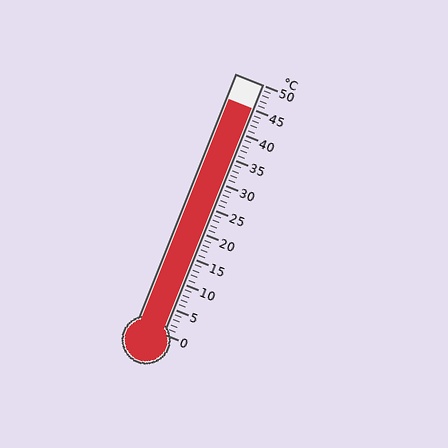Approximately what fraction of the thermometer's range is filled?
The thermometer is filled to approximately 90% of its range.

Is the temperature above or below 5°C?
The temperature is above 5°C.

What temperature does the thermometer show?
The thermometer shows approximately 45°C.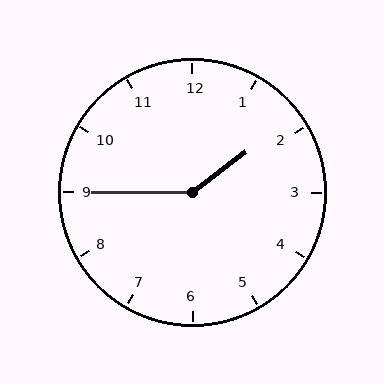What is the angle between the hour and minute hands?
Approximately 142 degrees.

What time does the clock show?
1:45.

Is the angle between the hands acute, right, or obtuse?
It is obtuse.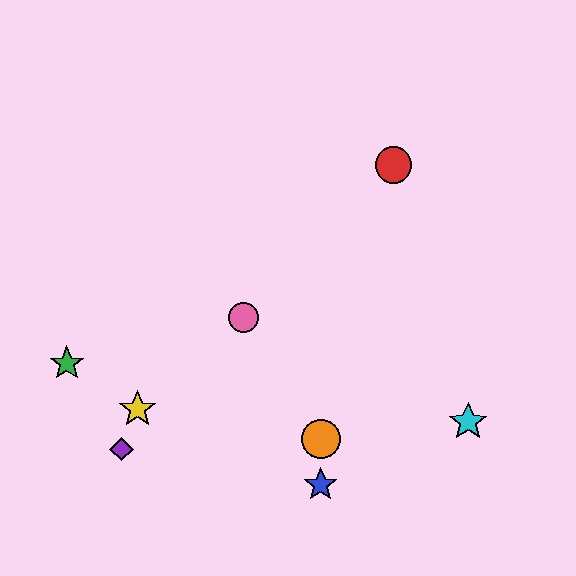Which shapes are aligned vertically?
The blue star, the orange circle are aligned vertically.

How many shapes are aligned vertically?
2 shapes (the blue star, the orange circle) are aligned vertically.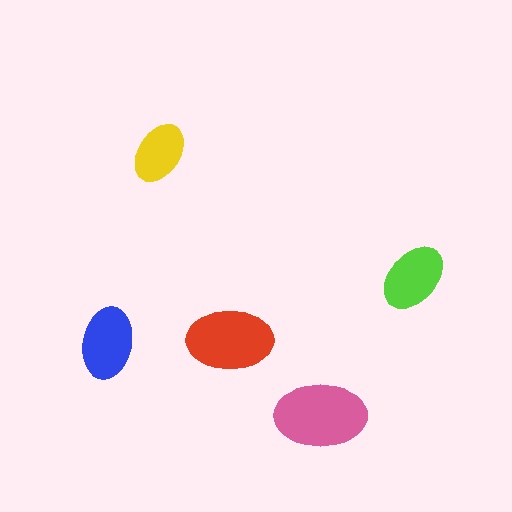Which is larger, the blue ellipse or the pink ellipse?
The pink one.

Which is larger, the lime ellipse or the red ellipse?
The red one.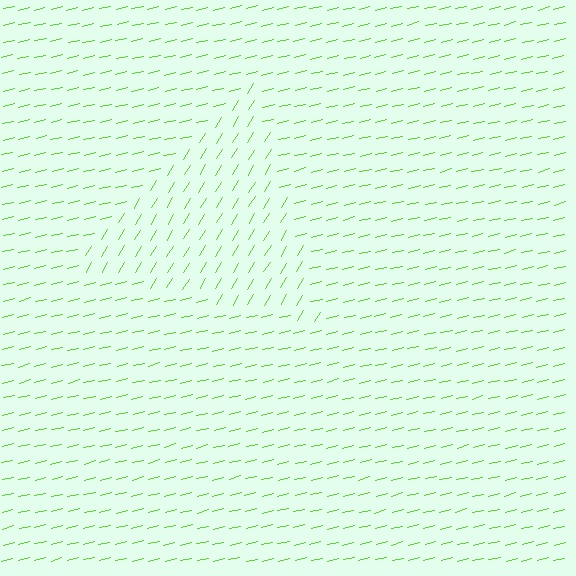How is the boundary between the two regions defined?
The boundary is defined purely by a change in line orientation (approximately 45 degrees difference). All lines are the same color and thickness.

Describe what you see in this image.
The image is filled with small lime line segments. A triangle region in the image has lines oriented differently from the surrounding lines, creating a visible texture boundary.